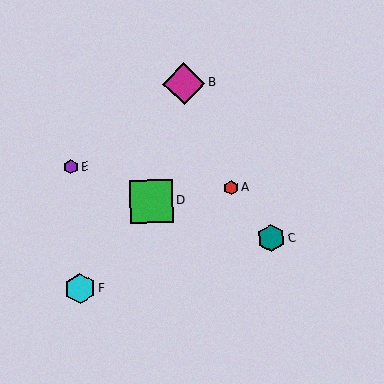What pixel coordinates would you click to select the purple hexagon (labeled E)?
Click at (71, 167) to select the purple hexagon E.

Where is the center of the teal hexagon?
The center of the teal hexagon is at (271, 238).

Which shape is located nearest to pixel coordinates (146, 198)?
The green square (labeled D) at (151, 201) is nearest to that location.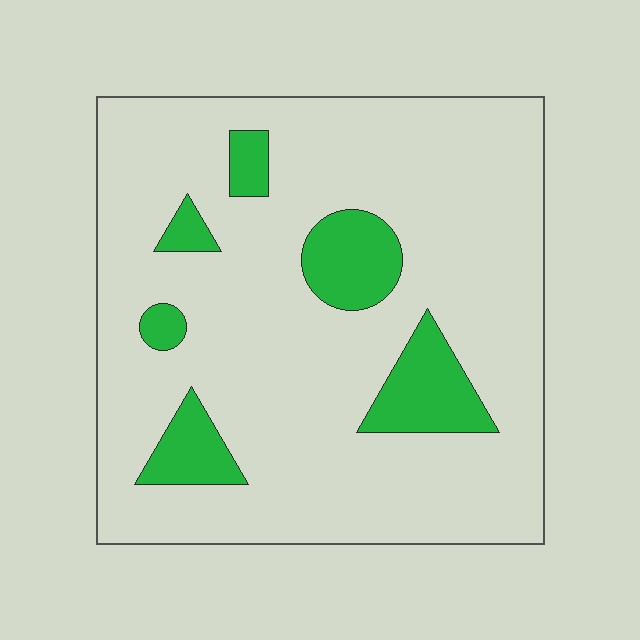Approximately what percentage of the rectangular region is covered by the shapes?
Approximately 15%.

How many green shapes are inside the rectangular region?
6.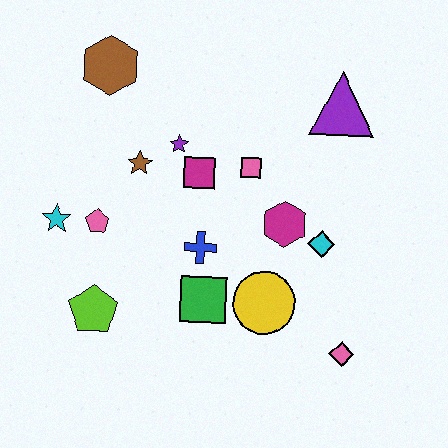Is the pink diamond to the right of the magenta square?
Yes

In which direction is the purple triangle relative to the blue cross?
The purple triangle is above the blue cross.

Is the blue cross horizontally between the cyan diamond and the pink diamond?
No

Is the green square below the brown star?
Yes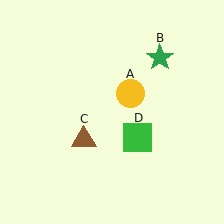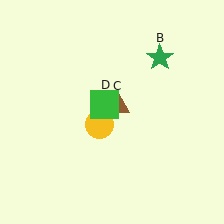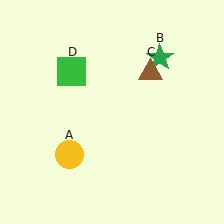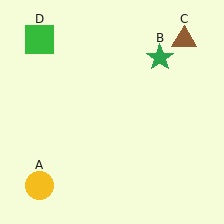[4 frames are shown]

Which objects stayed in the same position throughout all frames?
Green star (object B) remained stationary.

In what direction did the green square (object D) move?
The green square (object D) moved up and to the left.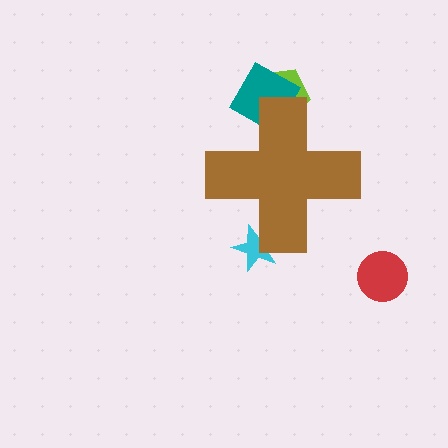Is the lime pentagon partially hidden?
Yes, the lime pentagon is partially hidden behind the brown cross.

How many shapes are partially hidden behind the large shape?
3 shapes are partially hidden.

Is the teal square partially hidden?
Yes, the teal square is partially hidden behind the brown cross.